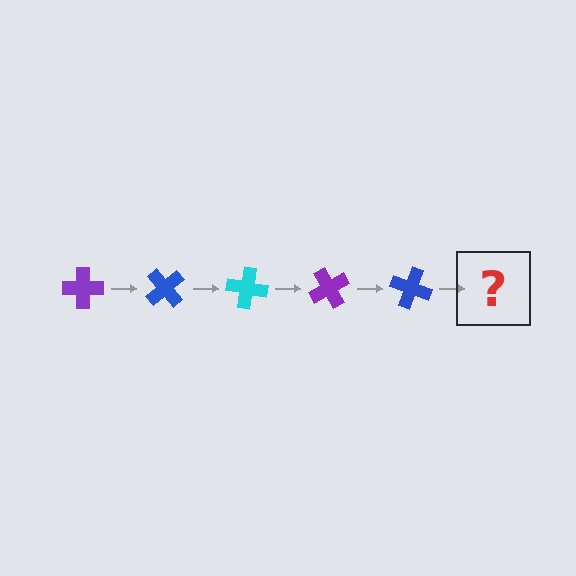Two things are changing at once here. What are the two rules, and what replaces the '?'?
The two rules are that it rotates 50 degrees each step and the color cycles through purple, blue, and cyan. The '?' should be a cyan cross, rotated 250 degrees from the start.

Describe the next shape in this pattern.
It should be a cyan cross, rotated 250 degrees from the start.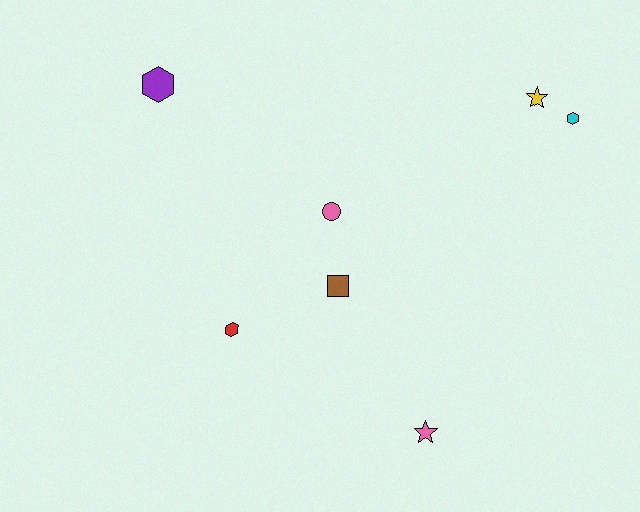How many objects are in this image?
There are 7 objects.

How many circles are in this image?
There is 1 circle.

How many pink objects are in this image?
There are 2 pink objects.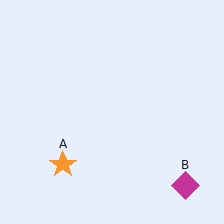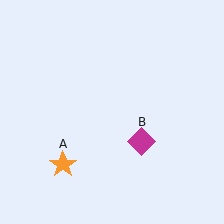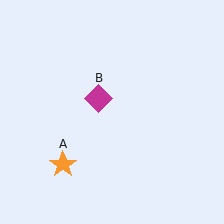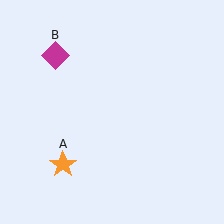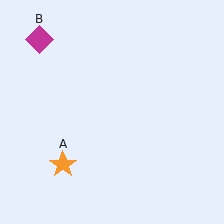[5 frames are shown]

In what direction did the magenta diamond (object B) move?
The magenta diamond (object B) moved up and to the left.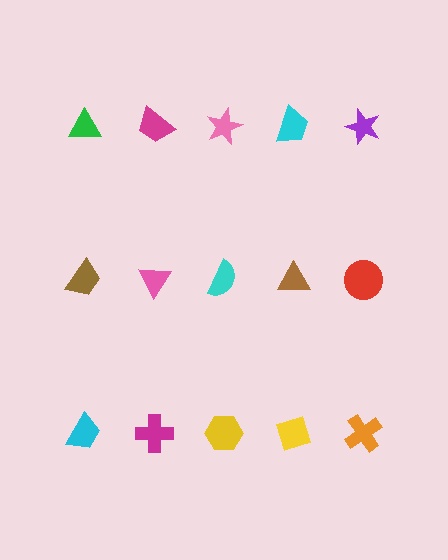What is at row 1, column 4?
A cyan trapezoid.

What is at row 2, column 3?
A cyan semicircle.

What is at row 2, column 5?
A red circle.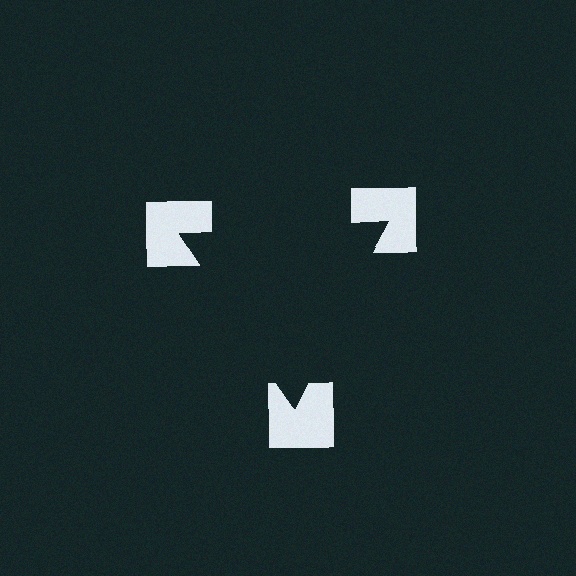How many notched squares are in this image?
There are 3 — one at each vertex of the illusory triangle.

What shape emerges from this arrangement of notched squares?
An illusory triangle — its edges are inferred from the aligned wedge cuts in the notched squares, not physically drawn.